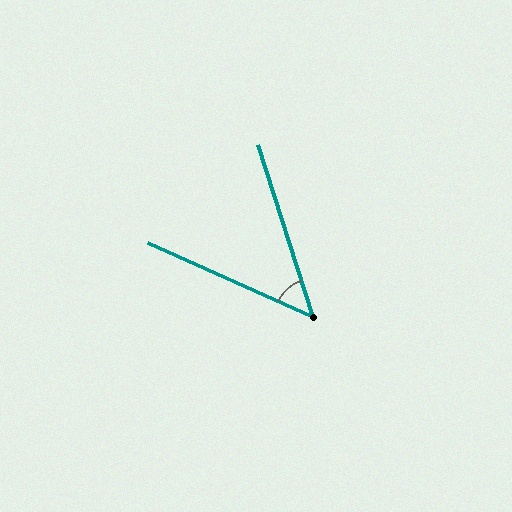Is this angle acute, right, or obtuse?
It is acute.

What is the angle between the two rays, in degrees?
Approximately 48 degrees.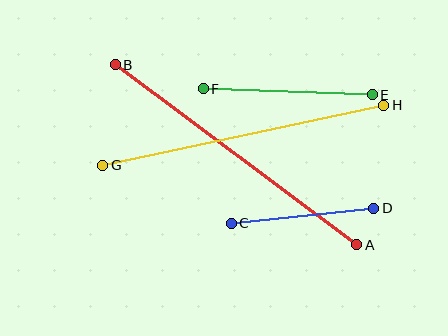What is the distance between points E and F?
The distance is approximately 169 pixels.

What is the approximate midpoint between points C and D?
The midpoint is at approximately (303, 216) pixels.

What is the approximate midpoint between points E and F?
The midpoint is at approximately (288, 92) pixels.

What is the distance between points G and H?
The distance is approximately 287 pixels.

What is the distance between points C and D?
The distance is approximately 143 pixels.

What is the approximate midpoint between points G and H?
The midpoint is at approximately (243, 135) pixels.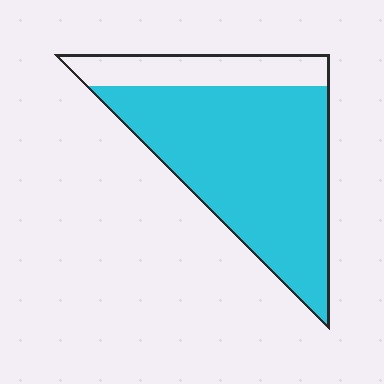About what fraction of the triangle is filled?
About four fifths (4/5).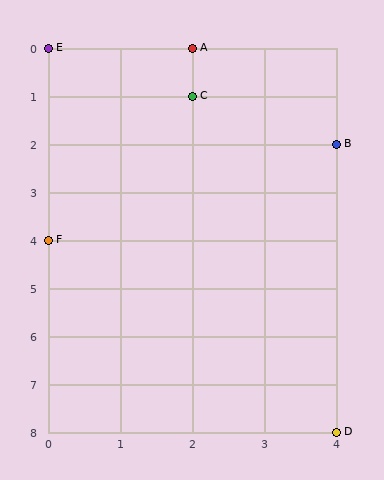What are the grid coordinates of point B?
Point B is at grid coordinates (4, 2).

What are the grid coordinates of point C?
Point C is at grid coordinates (2, 1).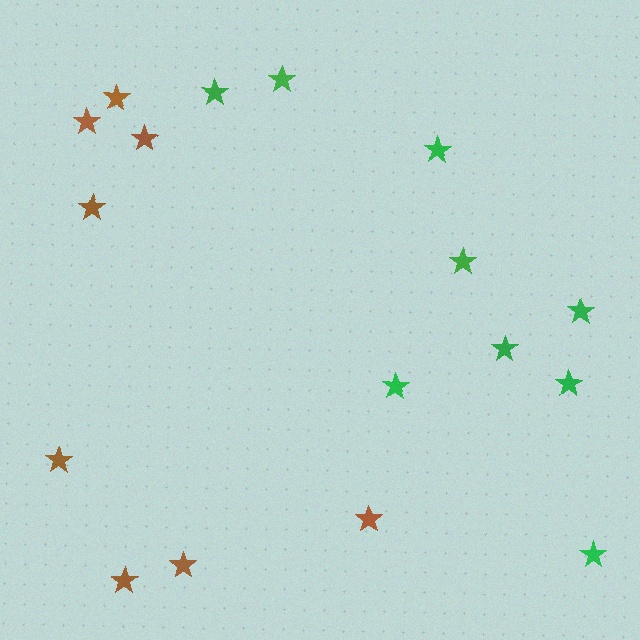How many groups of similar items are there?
There are 2 groups: one group of green stars (9) and one group of brown stars (8).